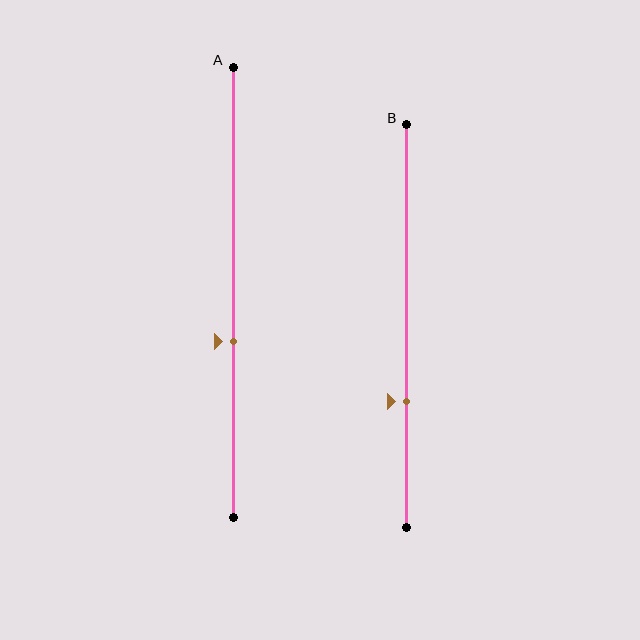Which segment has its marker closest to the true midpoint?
Segment A has its marker closest to the true midpoint.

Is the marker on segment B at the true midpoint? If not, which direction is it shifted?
No, the marker on segment B is shifted downward by about 19% of the segment length.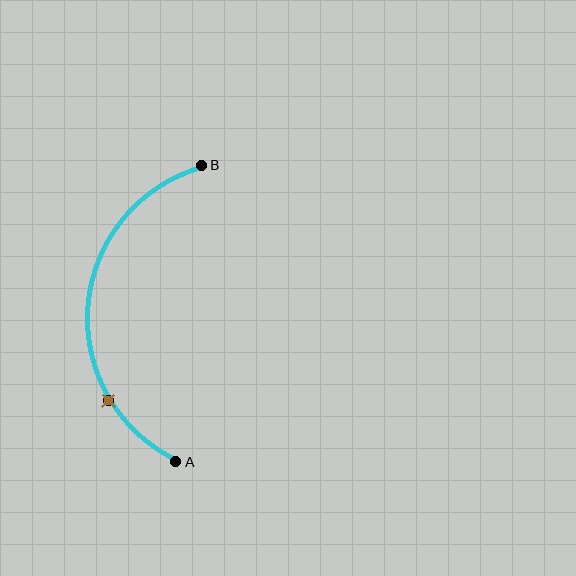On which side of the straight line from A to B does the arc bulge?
The arc bulges to the left of the straight line connecting A and B.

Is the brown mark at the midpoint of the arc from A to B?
No. The brown mark lies on the arc but is closer to endpoint A. The arc midpoint would be at the point on the curve equidistant along the arc from both A and B.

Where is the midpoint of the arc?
The arc midpoint is the point on the curve farthest from the straight line joining A and B. It sits to the left of that line.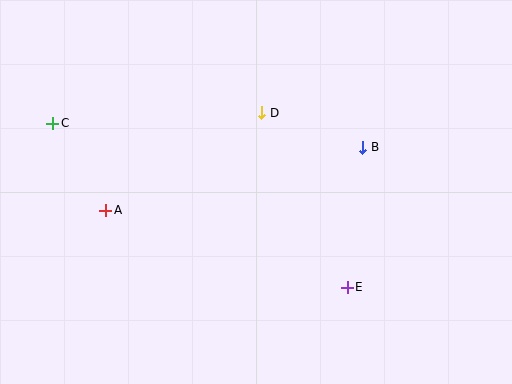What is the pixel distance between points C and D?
The distance between C and D is 209 pixels.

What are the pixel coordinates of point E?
Point E is at (347, 287).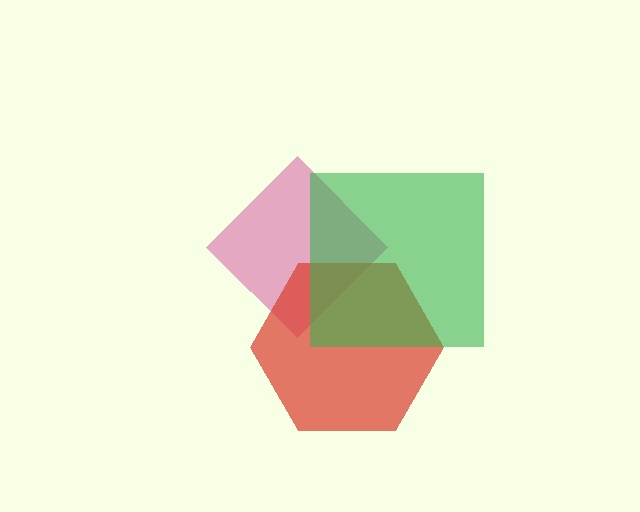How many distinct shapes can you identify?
There are 3 distinct shapes: a magenta diamond, a red hexagon, a green square.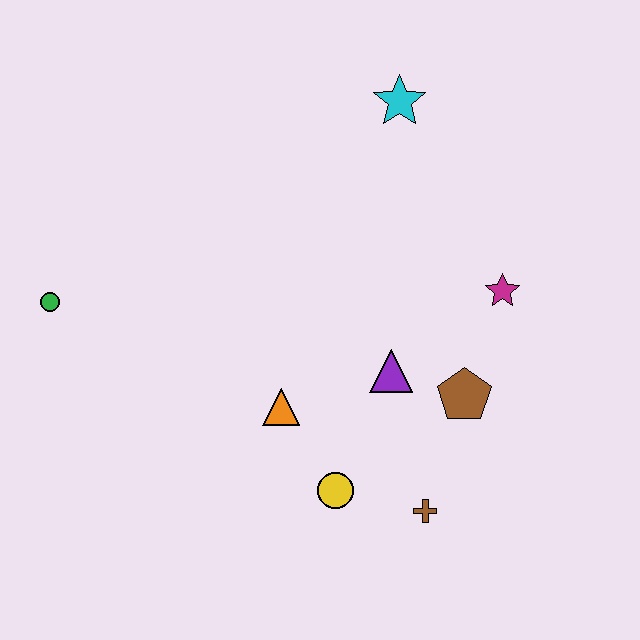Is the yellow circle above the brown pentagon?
No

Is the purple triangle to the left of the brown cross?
Yes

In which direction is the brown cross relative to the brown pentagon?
The brown cross is below the brown pentagon.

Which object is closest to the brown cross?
The yellow circle is closest to the brown cross.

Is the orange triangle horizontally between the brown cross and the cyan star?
No